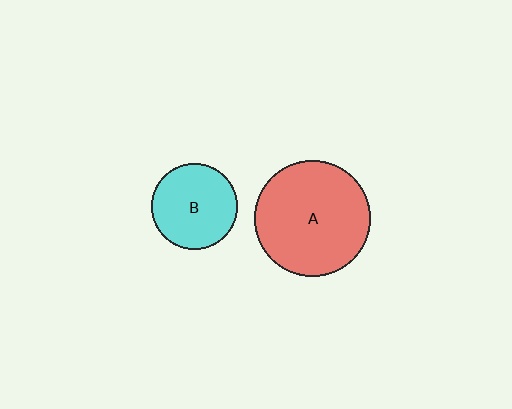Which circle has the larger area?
Circle A (red).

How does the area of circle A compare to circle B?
Approximately 1.8 times.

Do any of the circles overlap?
No, none of the circles overlap.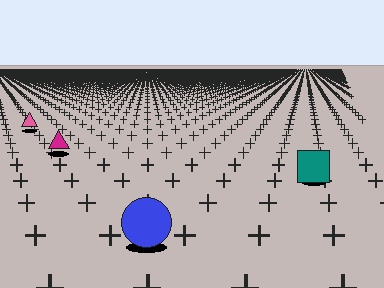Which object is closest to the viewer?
The blue circle is closest. The texture marks near it are larger and more spread out.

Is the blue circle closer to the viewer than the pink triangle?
Yes. The blue circle is closer — you can tell from the texture gradient: the ground texture is coarser near it.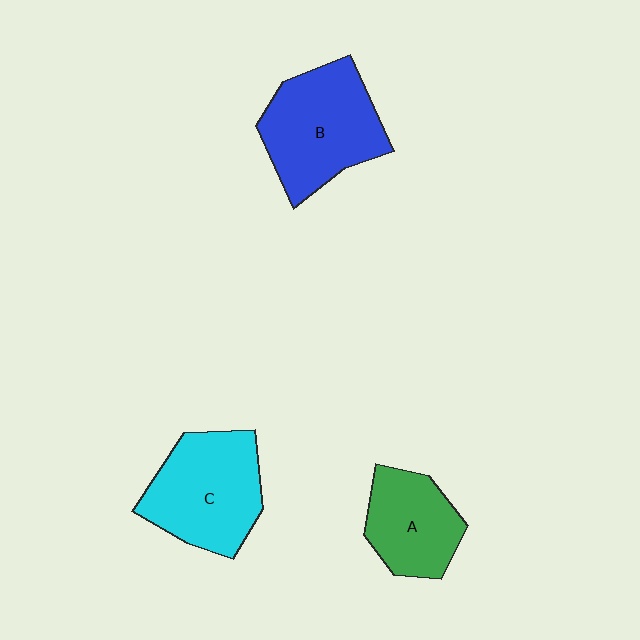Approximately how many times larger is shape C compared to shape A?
Approximately 1.4 times.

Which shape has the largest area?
Shape B (blue).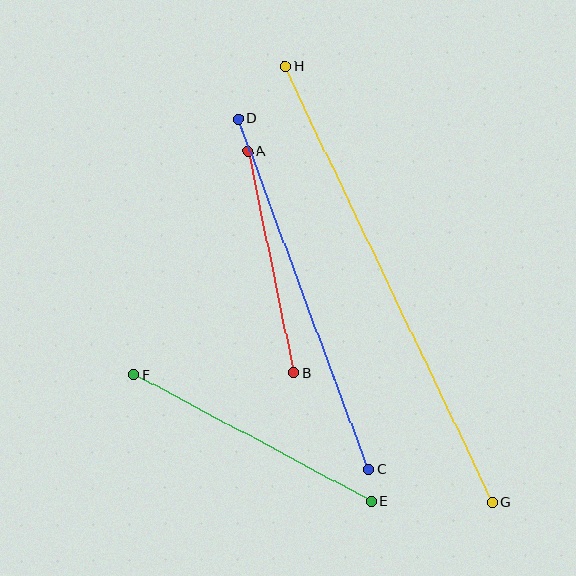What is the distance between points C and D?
The distance is approximately 374 pixels.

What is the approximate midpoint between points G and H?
The midpoint is at approximately (389, 284) pixels.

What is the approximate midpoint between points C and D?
The midpoint is at approximately (304, 294) pixels.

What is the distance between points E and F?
The distance is approximately 270 pixels.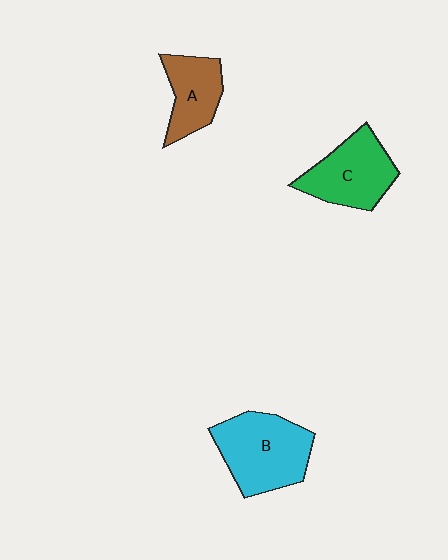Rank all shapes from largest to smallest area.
From largest to smallest: B (cyan), C (green), A (brown).